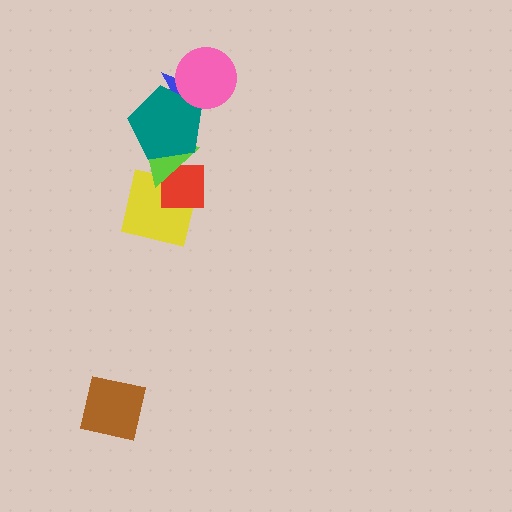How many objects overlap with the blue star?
2 objects overlap with the blue star.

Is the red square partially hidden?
Yes, it is partially covered by another shape.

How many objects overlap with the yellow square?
2 objects overlap with the yellow square.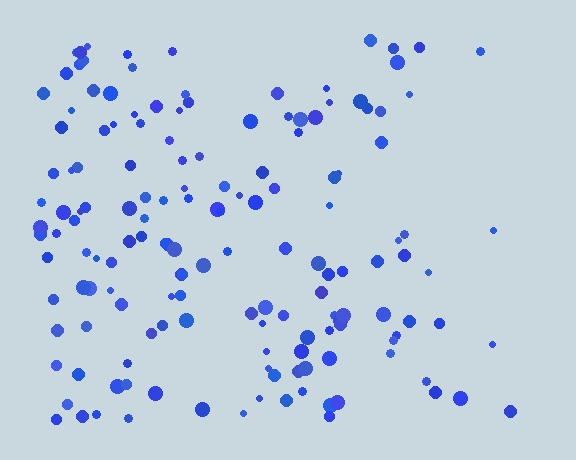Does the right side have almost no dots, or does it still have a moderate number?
Still a moderate number, just noticeably fewer than the left.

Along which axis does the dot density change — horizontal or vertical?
Horizontal.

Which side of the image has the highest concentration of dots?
The left.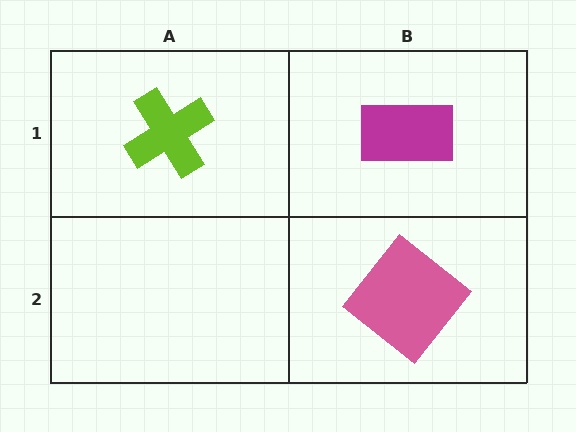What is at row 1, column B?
A magenta rectangle.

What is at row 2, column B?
A pink diamond.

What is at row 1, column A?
A lime cross.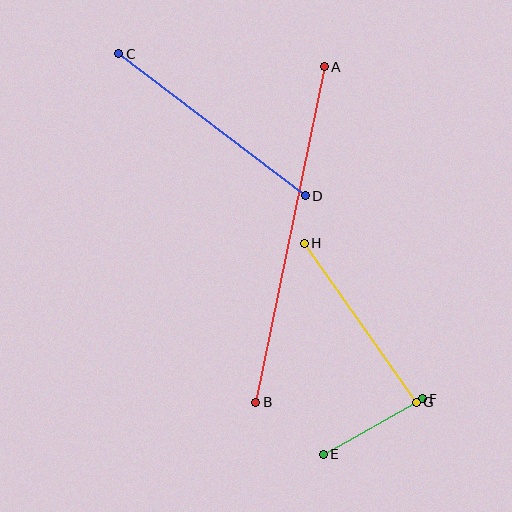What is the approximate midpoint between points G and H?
The midpoint is at approximately (360, 323) pixels.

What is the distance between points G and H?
The distance is approximately 194 pixels.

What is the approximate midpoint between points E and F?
The midpoint is at approximately (373, 426) pixels.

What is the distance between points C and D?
The distance is approximately 234 pixels.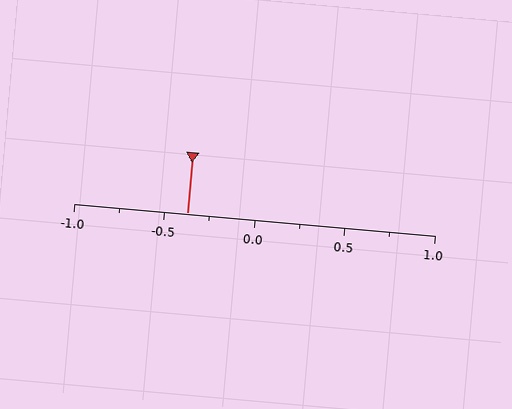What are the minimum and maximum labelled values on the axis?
The axis runs from -1.0 to 1.0.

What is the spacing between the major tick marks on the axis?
The major ticks are spaced 0.5 apart.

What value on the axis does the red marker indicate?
The marker indicates approximately -0.38.